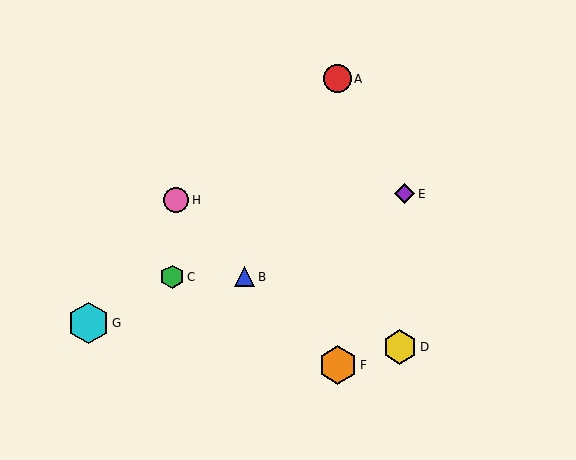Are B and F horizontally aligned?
No, B is at y≈277 and F is at y≈365.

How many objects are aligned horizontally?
2 objects (B, C) are aligned horizontally.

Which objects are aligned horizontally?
Objects B, C are aligned horizontally.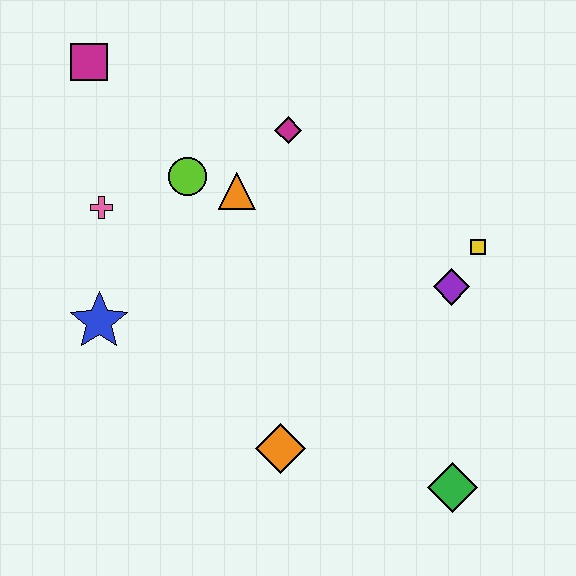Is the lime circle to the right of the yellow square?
No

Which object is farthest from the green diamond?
The magenta square is farthest from the green diamond.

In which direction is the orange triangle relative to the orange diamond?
The orange triangle is above the orange diamond.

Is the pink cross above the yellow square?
Yes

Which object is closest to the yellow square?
The purple diamond is closest to the yellow square.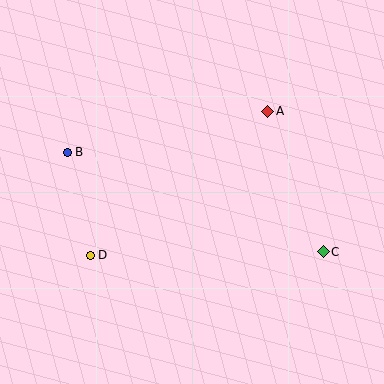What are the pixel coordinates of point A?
Point A is at (268, 111).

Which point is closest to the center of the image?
Point A at (268, 111) is closest to the center.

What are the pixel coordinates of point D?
Point D is at (90, 255).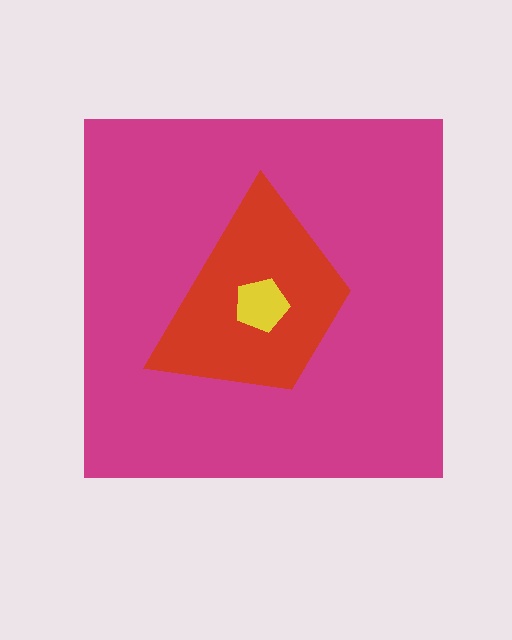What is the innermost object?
The yellow pentagon.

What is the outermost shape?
The magenta square.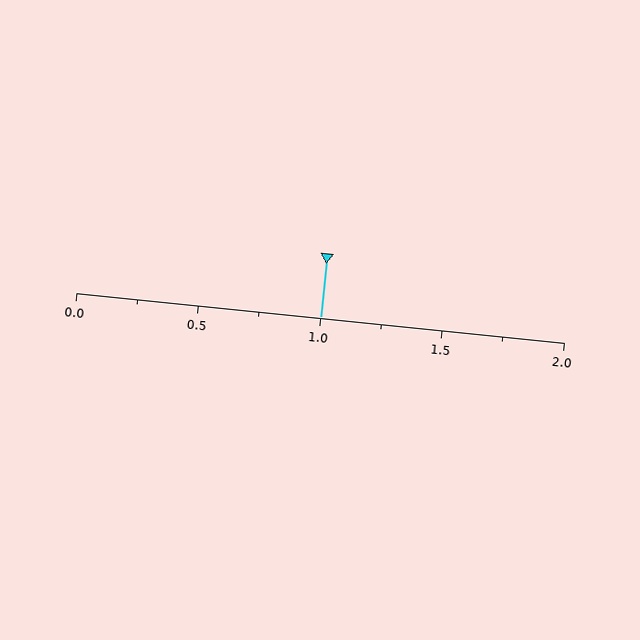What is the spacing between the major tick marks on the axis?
The major ticks are spaced 0.5 apart.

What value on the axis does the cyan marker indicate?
The marker indicates approximately 1.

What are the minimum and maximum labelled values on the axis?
The axis runs from 0.0 to 2.0.